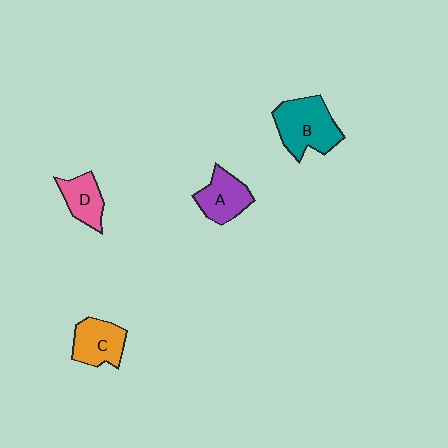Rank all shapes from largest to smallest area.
From largest to smallest: B (teal), C (orange), A (purple), D (pink).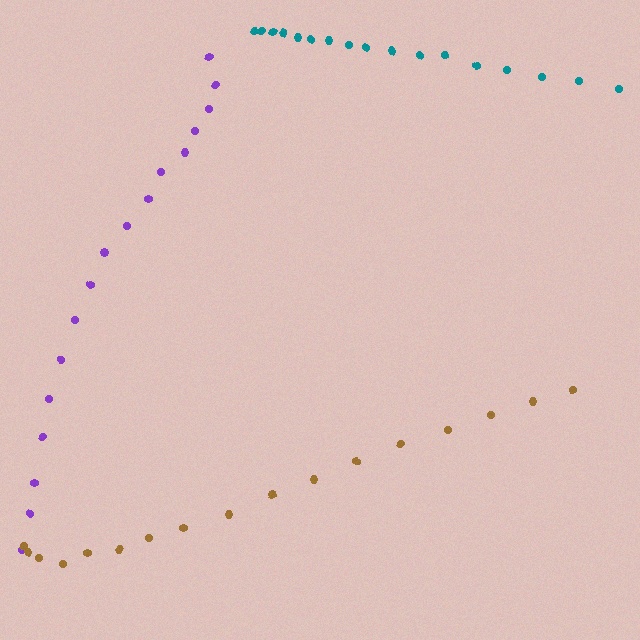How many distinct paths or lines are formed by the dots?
There are 3 distinct paths.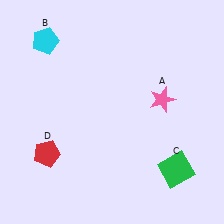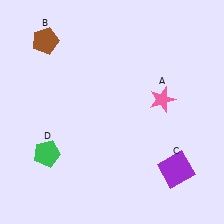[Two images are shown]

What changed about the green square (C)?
In Image 1, C is green. In Image 2, it changed to purple.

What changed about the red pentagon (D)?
In Image 1, D is red. In Image 2, it changed to green.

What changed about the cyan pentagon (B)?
In Image 1, B is cyan. In Image 2, it changed to brown.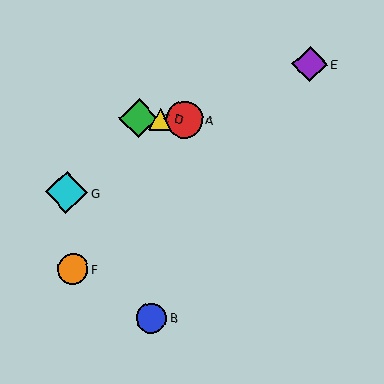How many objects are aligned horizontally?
3 objects (A, C, D) are aligned horizontally.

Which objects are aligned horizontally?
Objects A, C, D are aligned horizontally.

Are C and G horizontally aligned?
No, C is at y≈118 and G is at y≈193.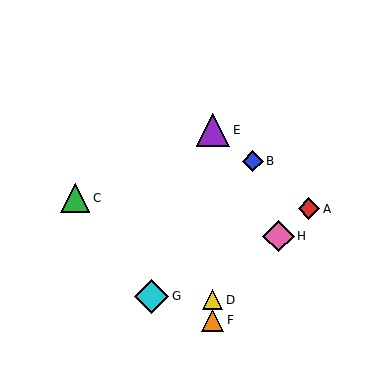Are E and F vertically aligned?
Yes, both are at x≈213.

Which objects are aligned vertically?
Objects D, E, F are aligned vertically.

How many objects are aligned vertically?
3 objects (D, E, F) are aligned vertically.